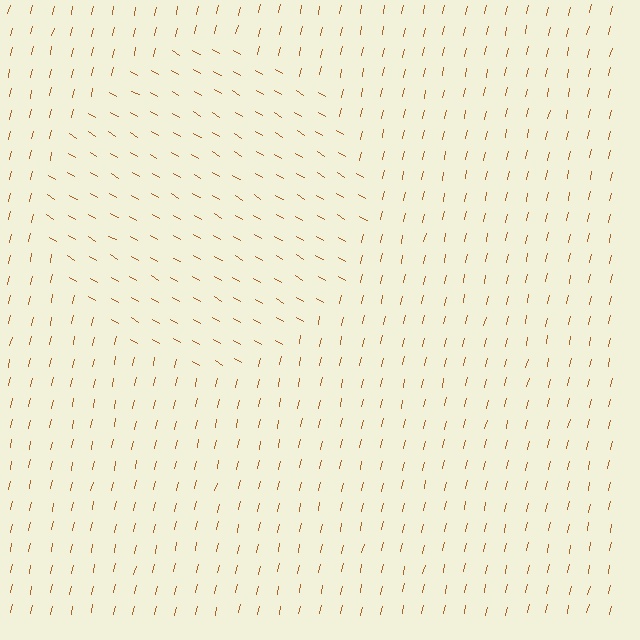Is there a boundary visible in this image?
Yes, there is a texture boundary formed by a change in line orientation.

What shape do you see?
I see a circle.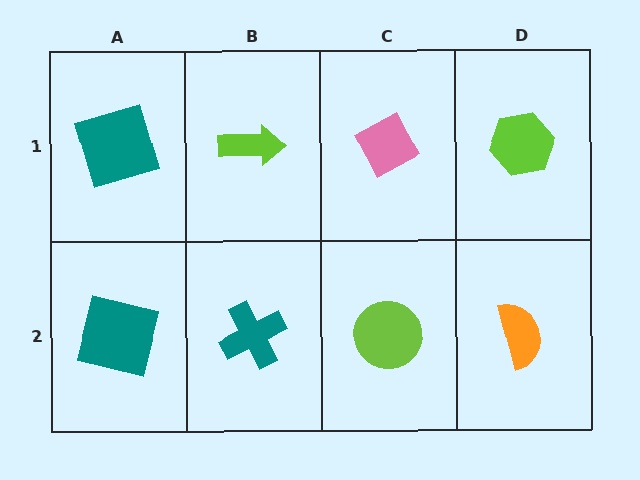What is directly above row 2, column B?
A lime arrow.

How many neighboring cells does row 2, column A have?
2.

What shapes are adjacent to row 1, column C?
A lime circle (row 2, column C), a lime arrow (row 1, column B), a lime hexagon (row 1, column D).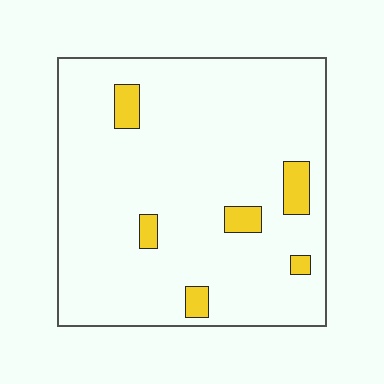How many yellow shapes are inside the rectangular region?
6.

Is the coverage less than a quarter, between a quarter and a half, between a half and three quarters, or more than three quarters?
Less than a quarter.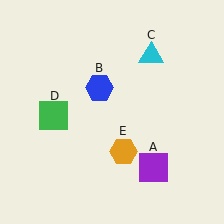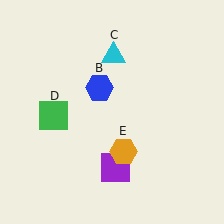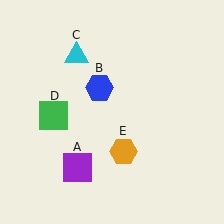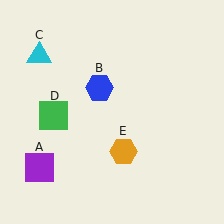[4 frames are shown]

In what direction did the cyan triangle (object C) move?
The cyan triangle (object C) moved left.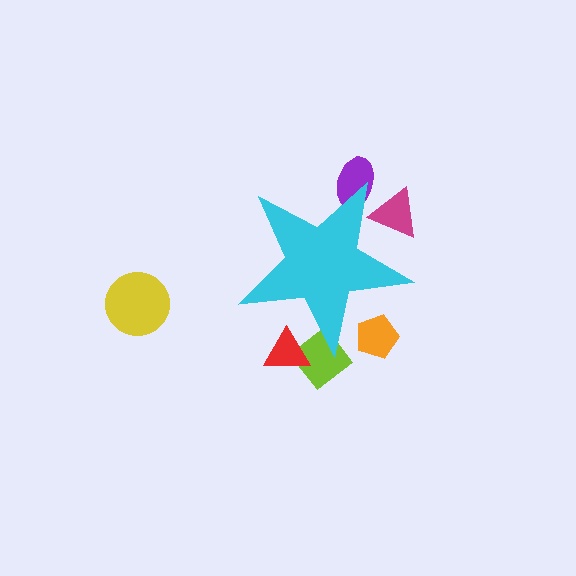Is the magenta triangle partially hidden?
Yes, the magenta triangle is partially hidden behind the cyan star.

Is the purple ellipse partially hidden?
Yes, the purple ellipse is partially hidden behind the cyan star.